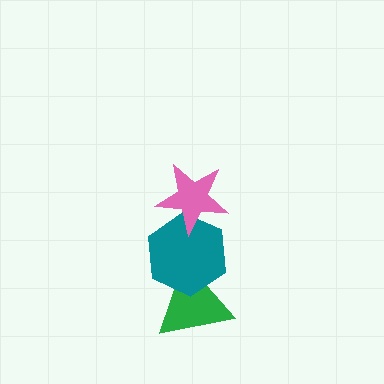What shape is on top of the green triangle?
The teal hexagon is on top of the green triangle.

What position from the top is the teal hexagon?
The teal hexagon is 2nd from the top.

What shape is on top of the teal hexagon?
The pink star is on top of the teal hexagon.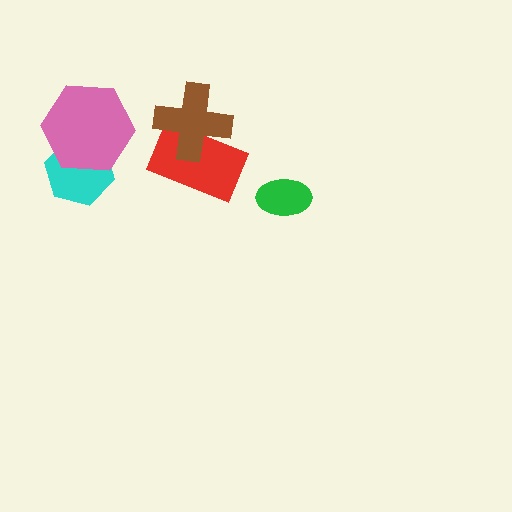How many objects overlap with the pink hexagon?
1 object overlaps with the pink hexagon.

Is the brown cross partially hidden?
No, no other shape covers it.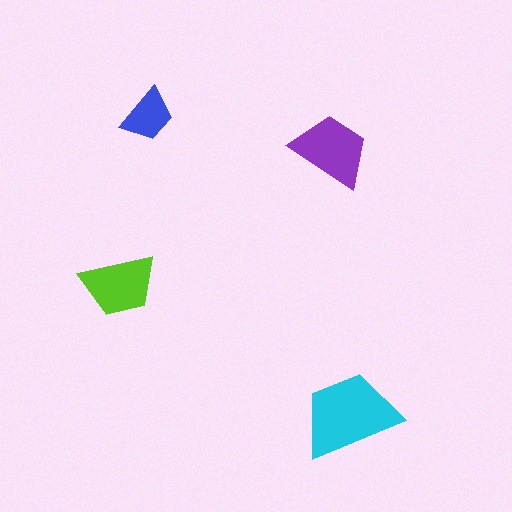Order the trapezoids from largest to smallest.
the cyan one, the purple one, the lime one, the blue one.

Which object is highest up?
The blue trapezoid is topmost.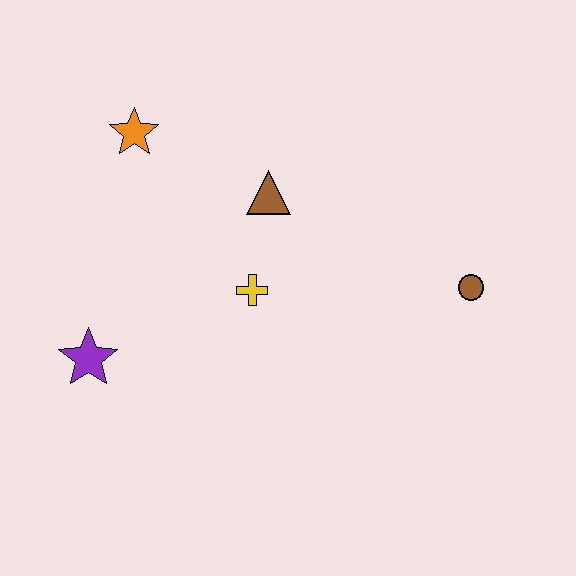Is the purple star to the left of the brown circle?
Yes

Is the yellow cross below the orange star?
Yes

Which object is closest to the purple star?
The yellow cross is closest to the purple star.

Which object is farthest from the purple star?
The brown circle is farthest from the purple star.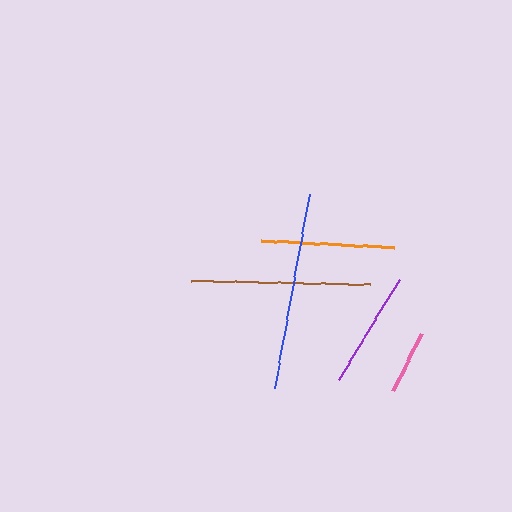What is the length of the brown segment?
The brown segment is approximately 179 pixels long.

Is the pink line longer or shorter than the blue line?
The blue line is longer than the pink line.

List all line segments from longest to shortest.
From longest to shortest: blue, brown, orange, purple, pink.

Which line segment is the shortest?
The pink line is the shortest at approximately 63 pixels.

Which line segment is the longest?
The blue line is the longest at approximately 197 pixels.